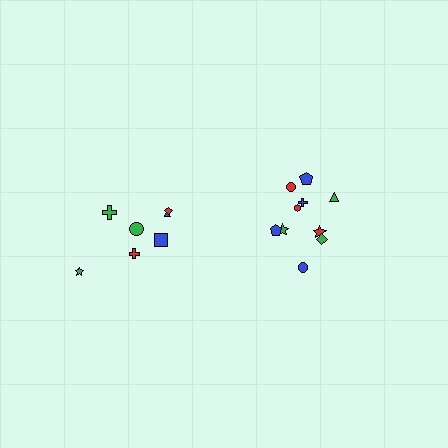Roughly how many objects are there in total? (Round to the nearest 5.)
Roughly 15 objects in total.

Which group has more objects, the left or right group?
The right group.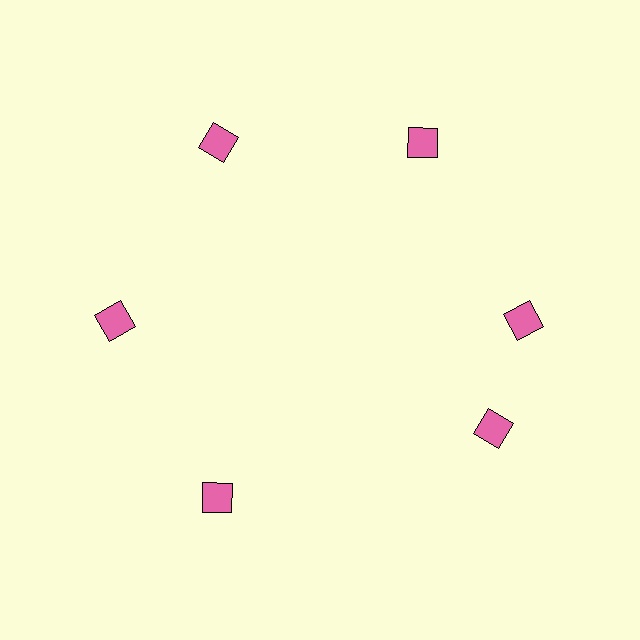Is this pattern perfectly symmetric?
No. The 6 pink diamonds are arranged in a ring, but one element near the 5 o'clock position is rotated out of alignment along the ring, breaking the 6-fold rotational symmetry.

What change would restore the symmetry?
The symmetry would be restored by rotating it back into even spacing with its neighbors so that all 6 diamonds sit at equal angles and equal distance from the center.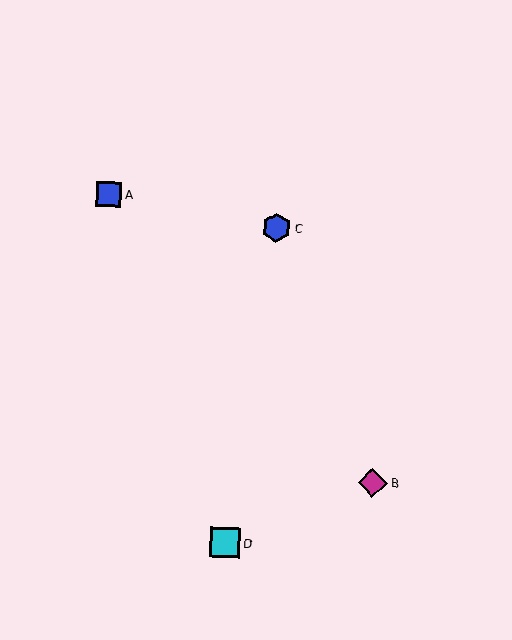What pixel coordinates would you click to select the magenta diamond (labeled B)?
Click at (373, 483) to select the magenta diamond B.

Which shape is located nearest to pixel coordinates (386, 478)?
The magenta diamond (labeled B) at (373, 483) is nearest to that location.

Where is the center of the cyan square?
The center of the cyan square is at (225, 543).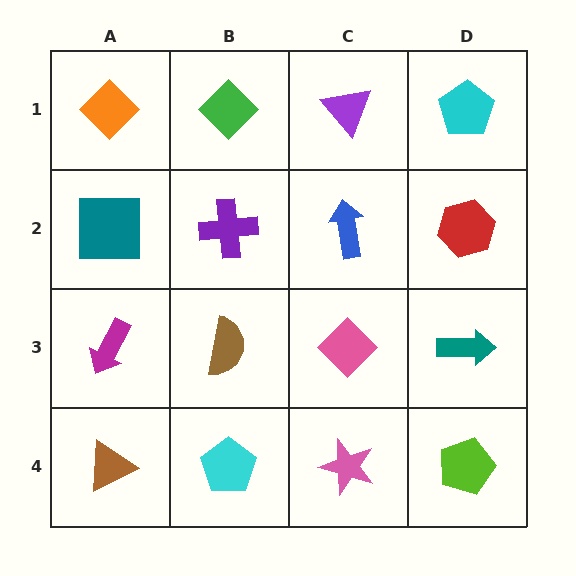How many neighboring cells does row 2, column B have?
4.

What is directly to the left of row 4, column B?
A brown triangle.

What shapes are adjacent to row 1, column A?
A teal square (row 2, column A), a green diamond (row 1, column B).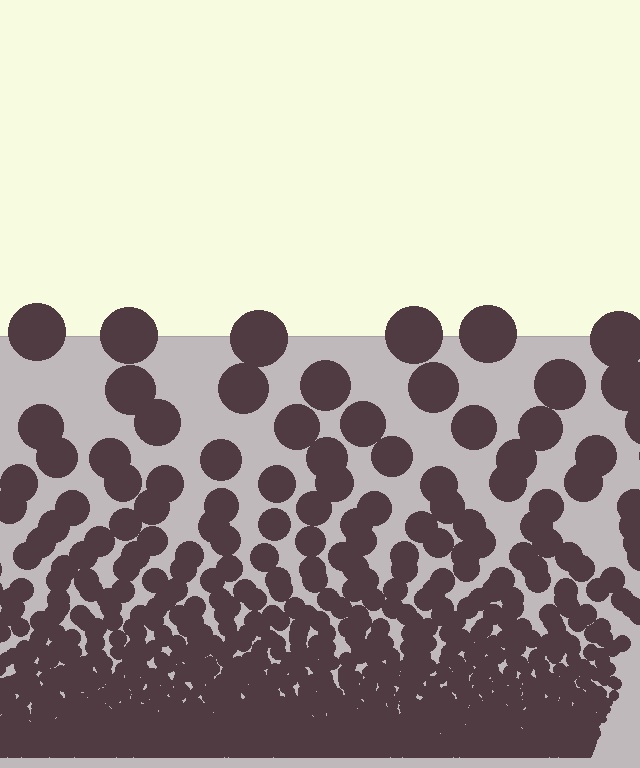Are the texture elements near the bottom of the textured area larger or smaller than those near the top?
Smaller. The gradient is inverted — elements near the bottom are smaller and denser.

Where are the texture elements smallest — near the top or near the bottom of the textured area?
Near the bottom.